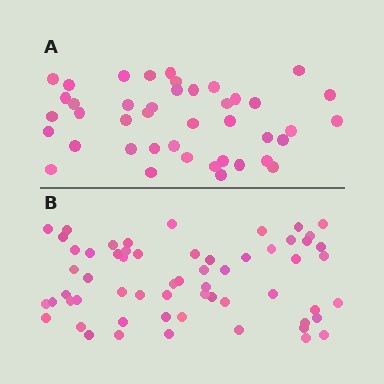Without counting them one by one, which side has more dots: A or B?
Region B (the bottom region) has more dots.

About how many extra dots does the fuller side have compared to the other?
Region B has approximately 20 more dots than region A.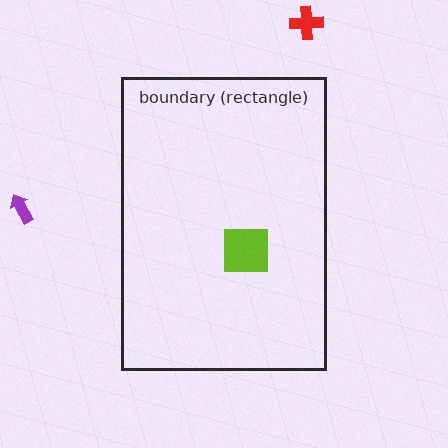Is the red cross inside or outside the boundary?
Outside.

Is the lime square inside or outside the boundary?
Inside.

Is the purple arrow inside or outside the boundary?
Outside.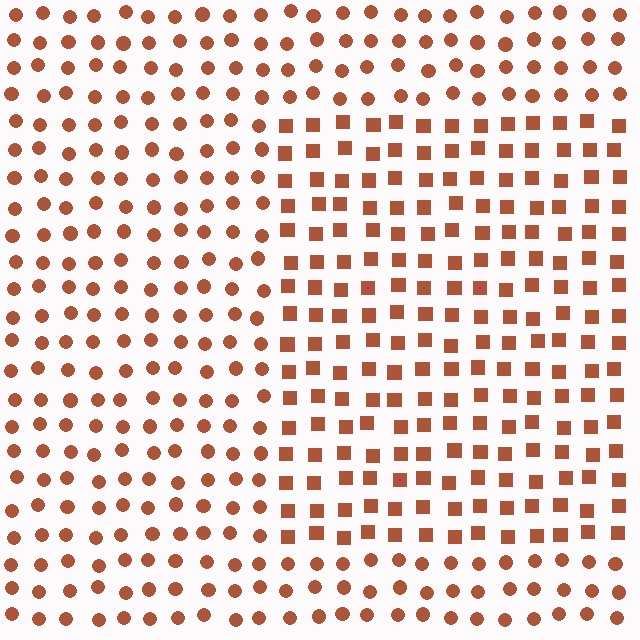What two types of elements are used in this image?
The image uses squares inside the rectangle region and circles outside it.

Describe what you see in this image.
The image is filled with small brown elements arranged in a uniform grid. A rectangle-shaped region contains squares, while the surrounding area contains circles. The boundary is defined purely by the change in element shape.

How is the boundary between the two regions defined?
The boundary is defined by a change in element shape: squares inside vs. circles outside. All elements share the same color and spacing.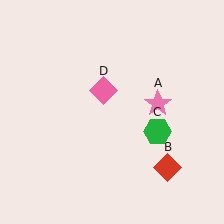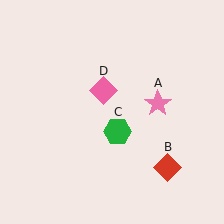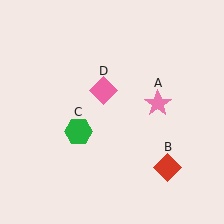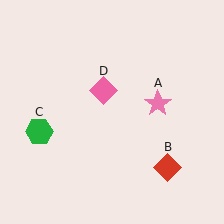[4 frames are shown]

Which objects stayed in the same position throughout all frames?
Pink star (object A) and red diamond (object B) and pink diamond (object D) remained stationary.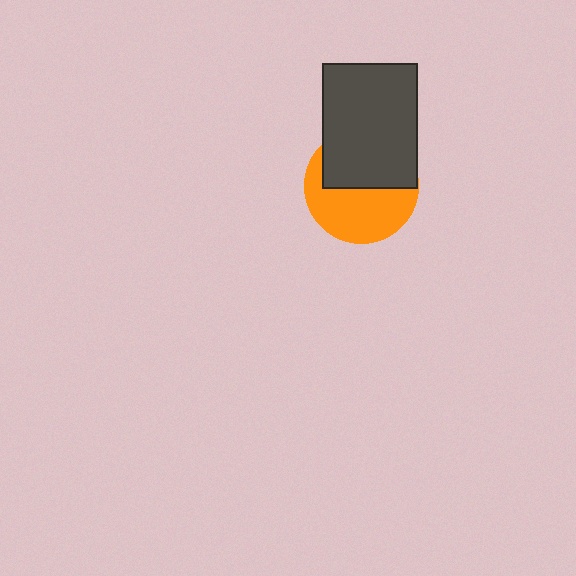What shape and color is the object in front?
The object in front is a dark gray rectangle.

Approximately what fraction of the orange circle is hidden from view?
Roughly 48% of the orange circle is hidden behind the dark gray rectangle.